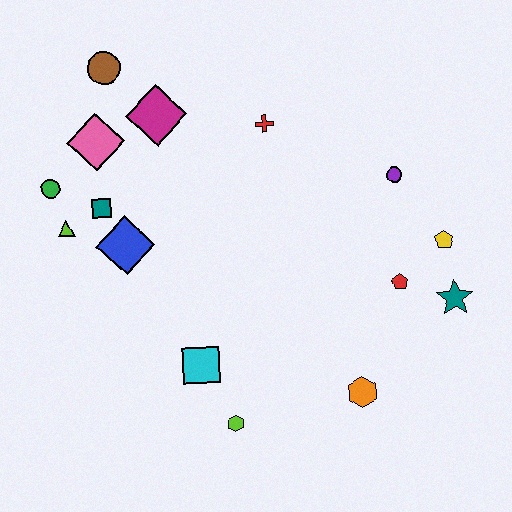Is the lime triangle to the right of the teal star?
No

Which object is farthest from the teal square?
The teal star is farthest from the teal square.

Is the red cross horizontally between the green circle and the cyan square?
No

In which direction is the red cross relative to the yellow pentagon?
The red cross is to the left of the yellow pentagon.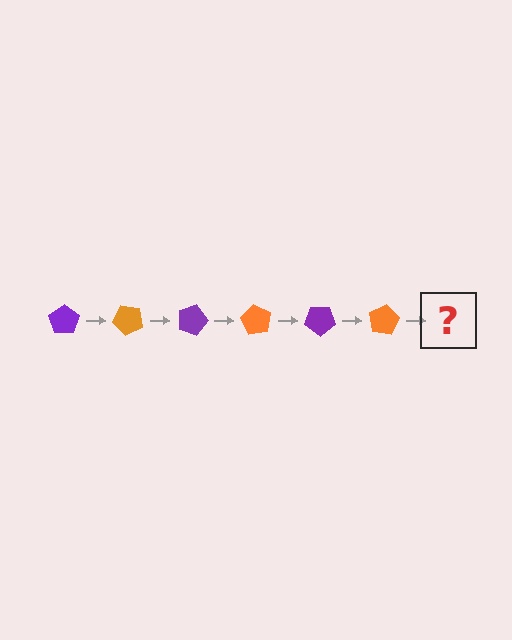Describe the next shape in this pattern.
It should be a purple pentagon, rotated 270 degrees from the start.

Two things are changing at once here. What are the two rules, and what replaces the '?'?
The two rules are that it rotates 45 degrees each step and the color cycles through purple and orange. The '?' should be a purple pentagon, rotated 270 degrees from the start.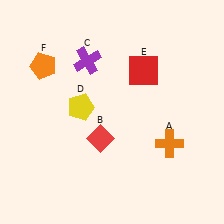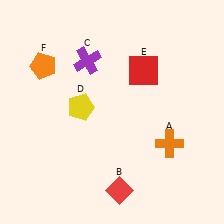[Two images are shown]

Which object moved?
The red diamond (B) moved down.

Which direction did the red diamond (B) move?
The red diamond (B) moved down.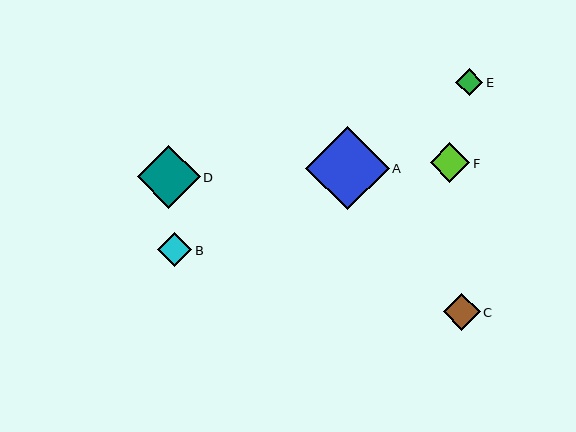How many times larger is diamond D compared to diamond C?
Diamond D is approximately 1.7 times the size of diamond C.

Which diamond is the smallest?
Diamond E is the smallest with a size of approximately 27 pixels.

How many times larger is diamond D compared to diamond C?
Diamond D is approximately 1.7 times the size of diamond C.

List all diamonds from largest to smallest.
From largest to smallest: A, D, F, C, B, E.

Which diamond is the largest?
Diamond A is the largest with a size of approximately 84 pixels.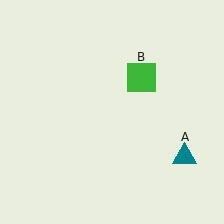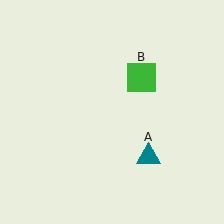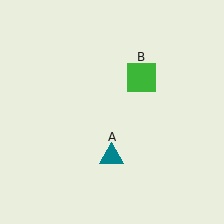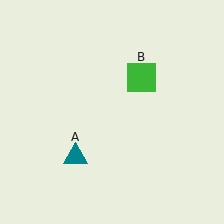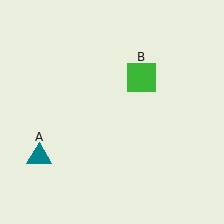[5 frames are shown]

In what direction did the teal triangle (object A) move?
The teal triangle (object A) moved left.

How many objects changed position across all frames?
1 object changed position: teal triangle (object A).